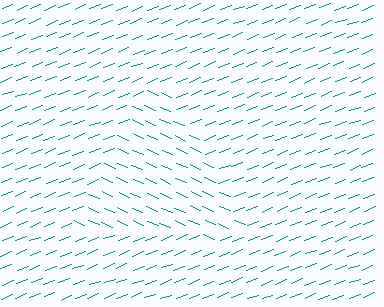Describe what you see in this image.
The image is filled with small teal line segments. A triangle region in the image has lines oriented differently from the surrounding lines, creating a visible texture boundary.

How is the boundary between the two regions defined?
The boundary is defined purely by a change in line orientation (approximately 45 degrees difference). All lines are the same color and thickness.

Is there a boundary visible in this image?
Yes, there is a texture boundary formed by a change in line orientation.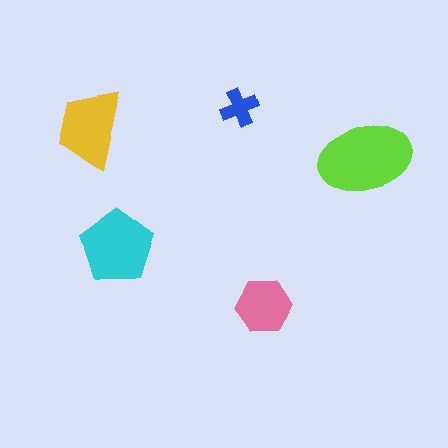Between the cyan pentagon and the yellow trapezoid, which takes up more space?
The cyan pentagon.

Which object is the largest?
The lime ellipse.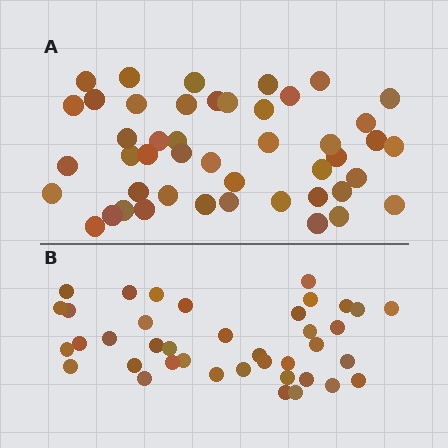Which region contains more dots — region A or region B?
Region A (the top region) has more dots.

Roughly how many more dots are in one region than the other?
Region A has roughly 8 or so more dots than region B.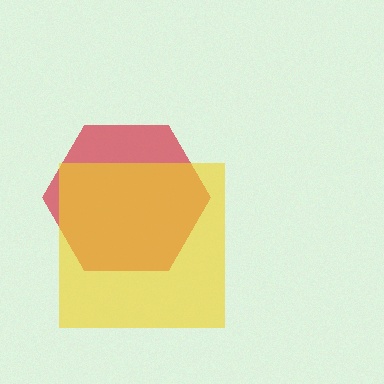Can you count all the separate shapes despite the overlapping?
Yes, there are 2 separate shapes.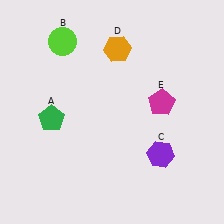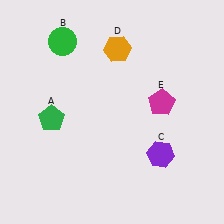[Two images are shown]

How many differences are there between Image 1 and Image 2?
There is 1 difference between the two images.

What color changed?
The circle (B) changed from lime in Image 1 to green in Image 2.